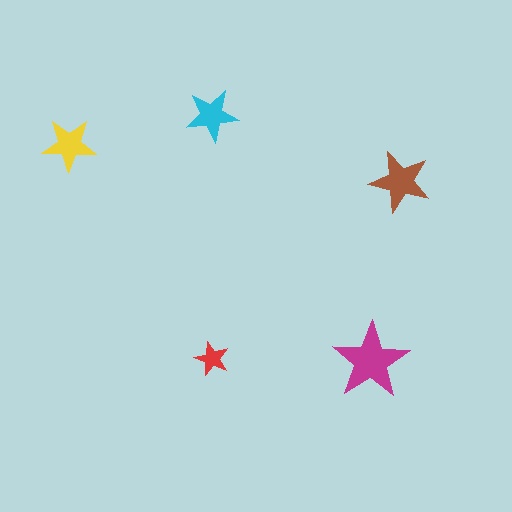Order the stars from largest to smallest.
the magenta one, the brown one, the yellow one, the cyan one, the red one.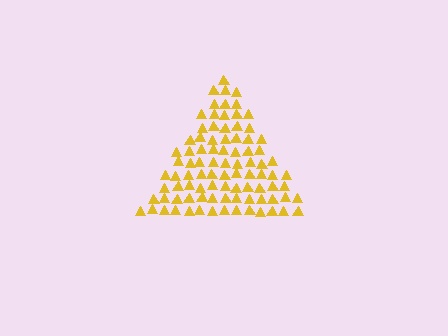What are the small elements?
The small elements are triangles.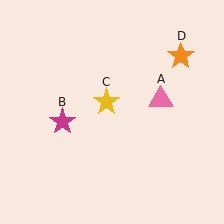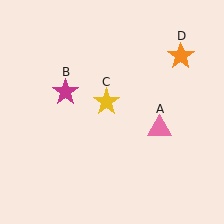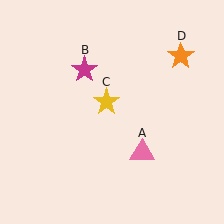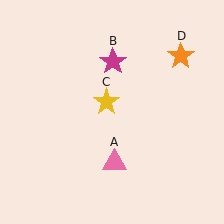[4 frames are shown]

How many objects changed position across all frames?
2 objects changed position: pink triangle (object A), magenta star (object B).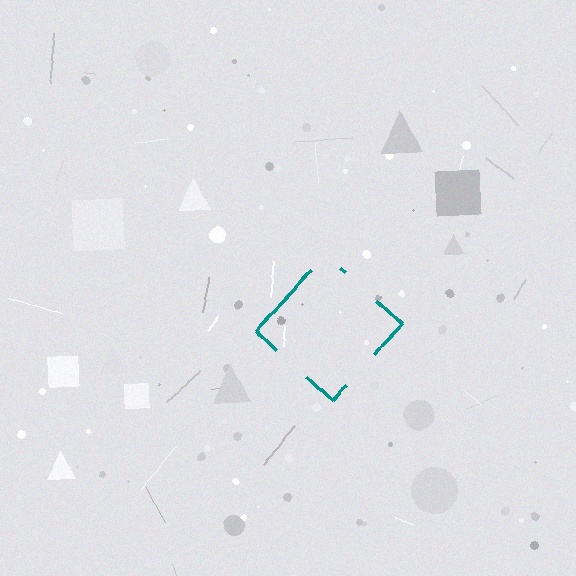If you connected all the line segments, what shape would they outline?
They would outline a diamond.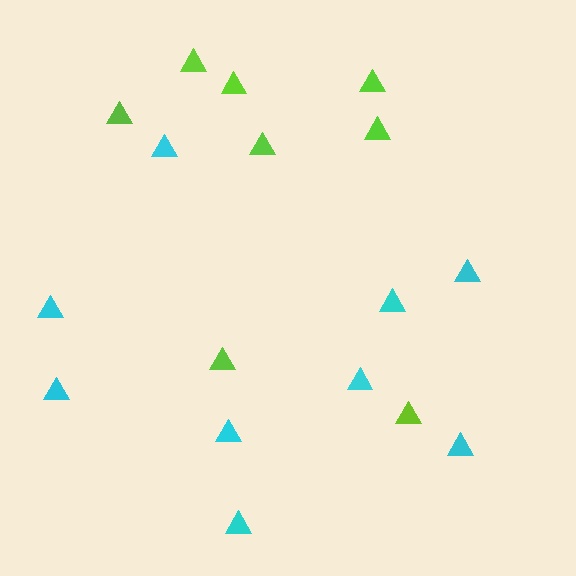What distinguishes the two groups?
There are 2 groups: one group of lime triangles (8) and one group of cyan triangles (9).